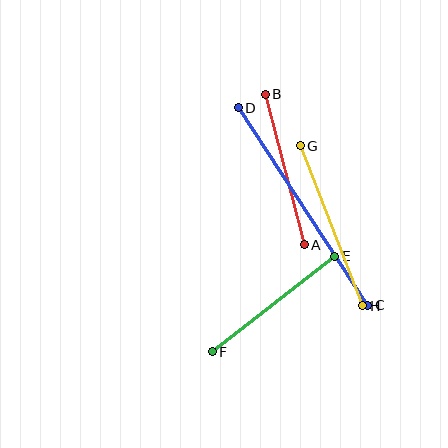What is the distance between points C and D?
The distance is approximately 236 pixels.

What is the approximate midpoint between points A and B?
The midpoint is at approximately (285, 169) pixels.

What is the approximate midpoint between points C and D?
The midpoint is at approximately (303, 206) pixels.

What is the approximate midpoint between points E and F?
The midpoint is at approximately (274, 304) pixels.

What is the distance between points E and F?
The distance is approximately 155 pixels.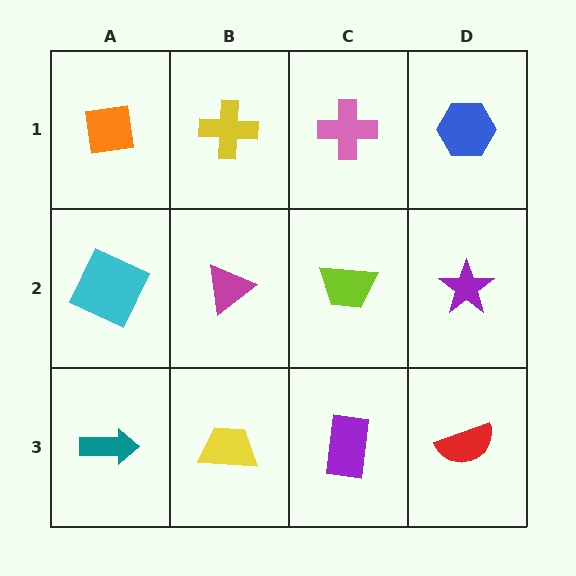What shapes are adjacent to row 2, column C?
A pink cross (row 1, column C), a purple rectangle (row 3, column C), a magenta triangle (row 2, column B), a purple star (row 2, column D).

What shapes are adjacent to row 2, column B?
A yellow cross (row 1, column B), a yellow trapezoid (row 3, column B), a cyan square (row 2, column A), a lime trapezoid (row 2, column C).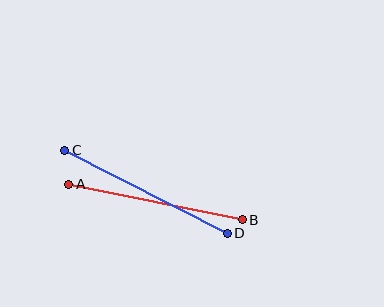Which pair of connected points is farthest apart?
Points C and D are farthest apart.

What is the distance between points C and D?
The distance is approximately 182 pixels.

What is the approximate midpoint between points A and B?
The midpoint is at approximately (155, 202) pixels.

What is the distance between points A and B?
The distance is approximately 177 pixels.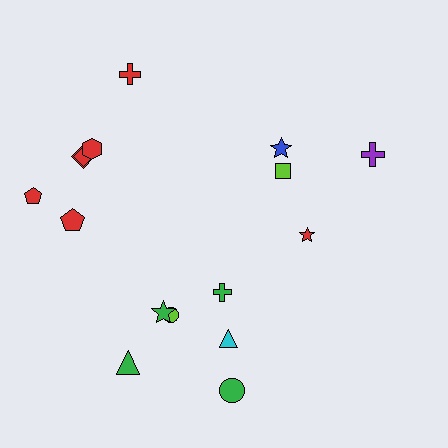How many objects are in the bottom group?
There are 6 objects.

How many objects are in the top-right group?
There are 4 objects.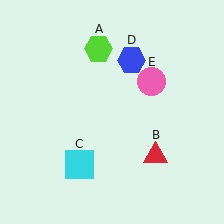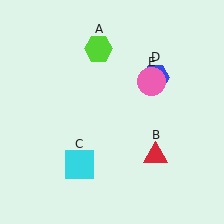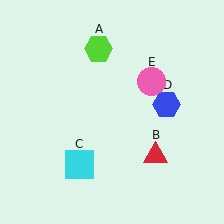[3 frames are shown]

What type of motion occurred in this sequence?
The blue hexagon (object D) rotated clockwise around the center of the scene.